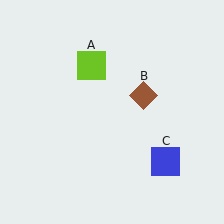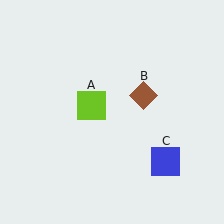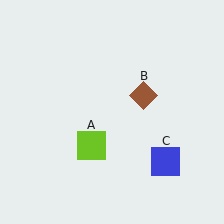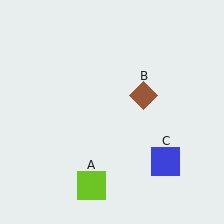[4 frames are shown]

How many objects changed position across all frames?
1 object changed position: lime square (object A).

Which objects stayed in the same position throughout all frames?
Brown diamond (object B) and blue square (object C) remained stationary.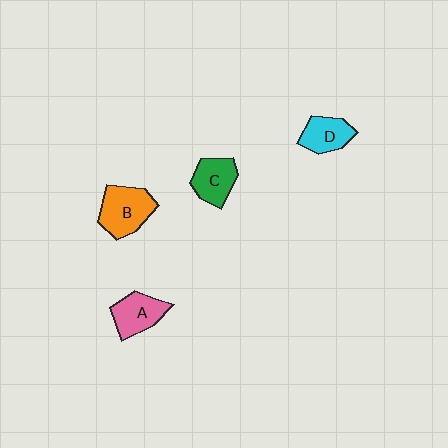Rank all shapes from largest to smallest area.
From largest to smallest: B (orange), A (pink), C (green), D (cyan).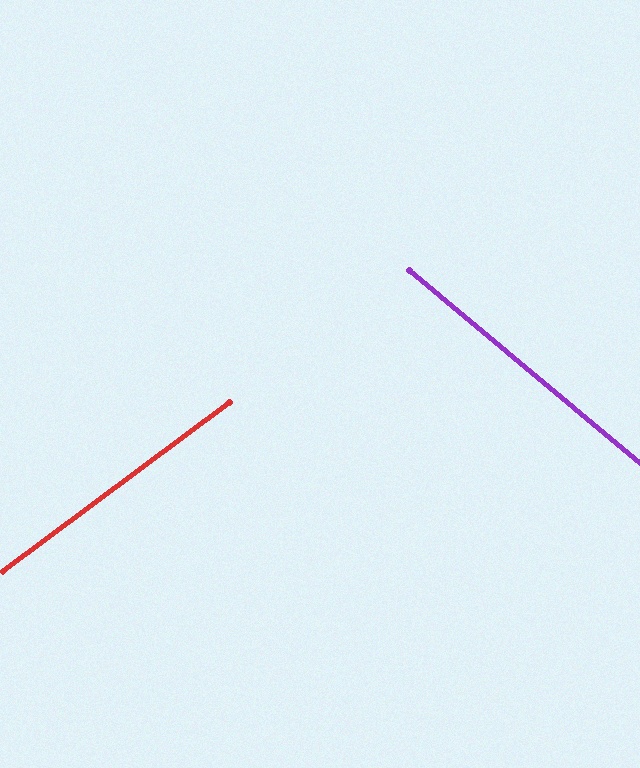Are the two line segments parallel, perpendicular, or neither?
Neither parallel nor perpendicular — they differ by about 77°.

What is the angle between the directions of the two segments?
Approximately 77 degrees.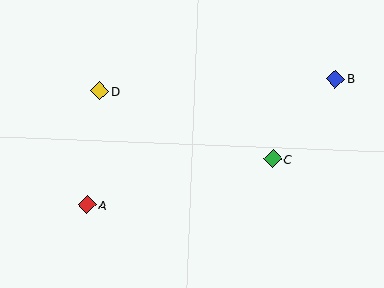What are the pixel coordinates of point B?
Point B is at (335, 79).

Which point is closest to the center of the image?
Point C at (273, 159) is closest to the center.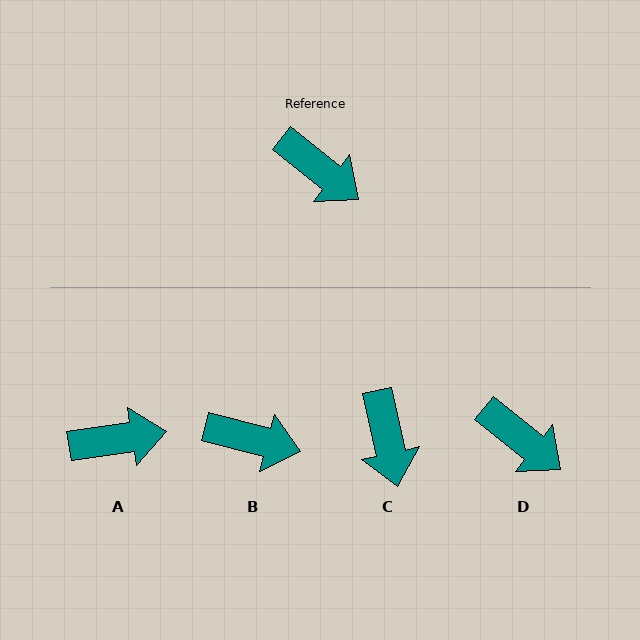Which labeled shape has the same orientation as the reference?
D.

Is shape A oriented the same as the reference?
No, it is off by about 47 degrees.